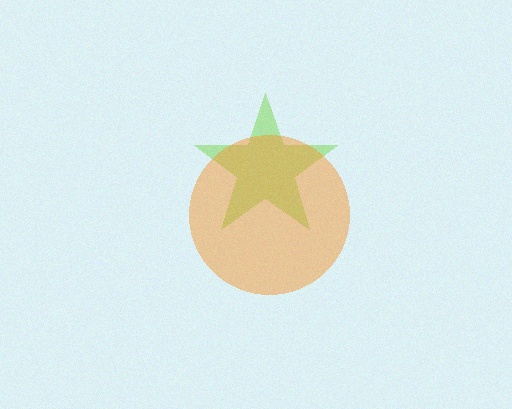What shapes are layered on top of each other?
The layered shapes are: a lime star, an orange circle.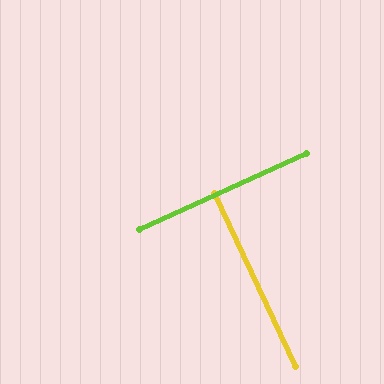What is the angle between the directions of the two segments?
Approximately 89 degrees.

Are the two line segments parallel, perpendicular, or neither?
Perpendicular — they meet at approximately 89°.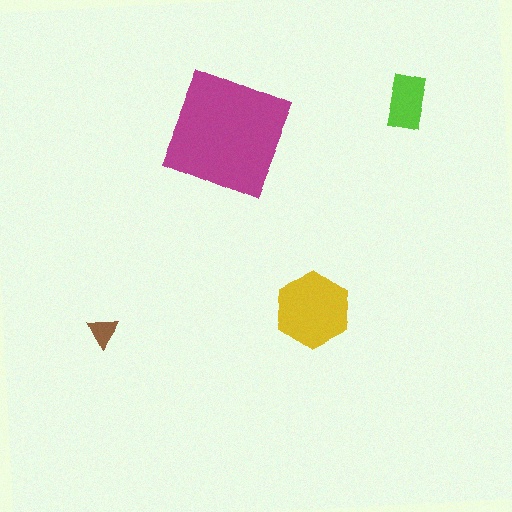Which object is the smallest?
The brown triangle.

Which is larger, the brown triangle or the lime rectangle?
The lime rectangle.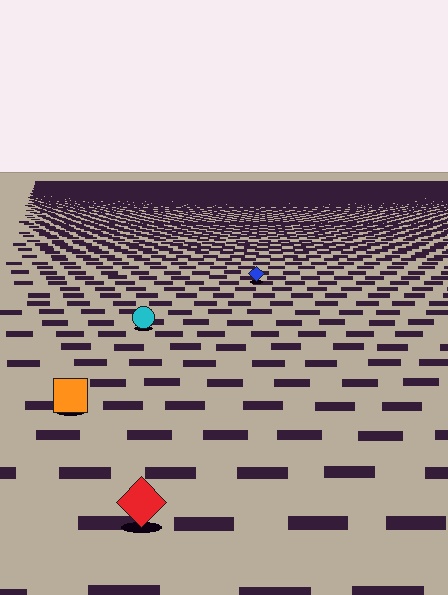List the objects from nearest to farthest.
From nearest to farthest: the red diamond, the orange square, the cyan circle, the blue diamond.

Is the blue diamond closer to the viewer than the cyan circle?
No. The cyan circle is closer — you can tell from the texture gradient: the ground texture is coarser near it.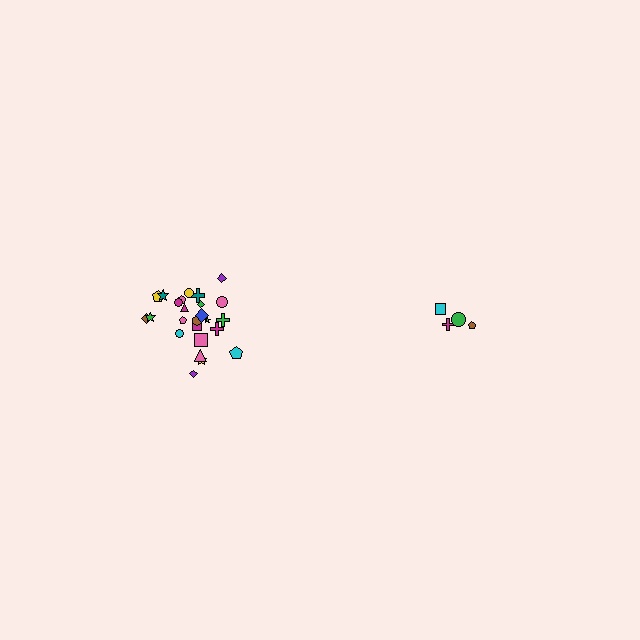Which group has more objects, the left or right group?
The left group.